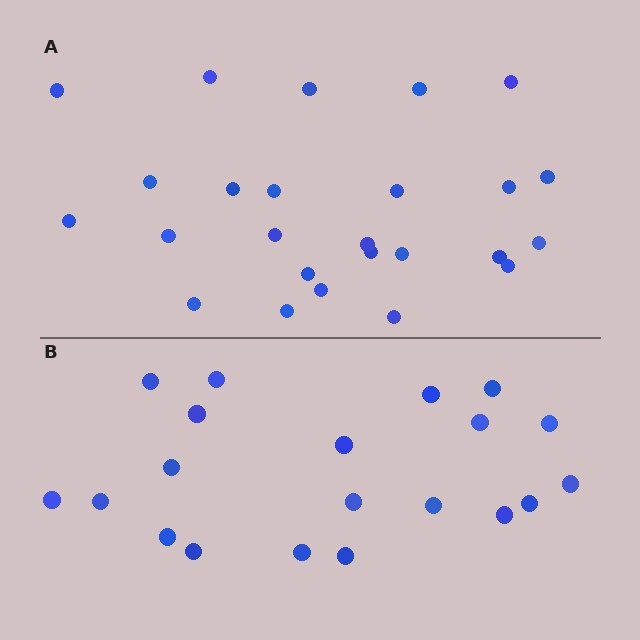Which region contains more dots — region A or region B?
Region A (the top region) has more dots.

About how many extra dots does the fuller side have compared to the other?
Region A has about 5 more dots than region B.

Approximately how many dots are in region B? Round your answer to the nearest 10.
About 20 dots.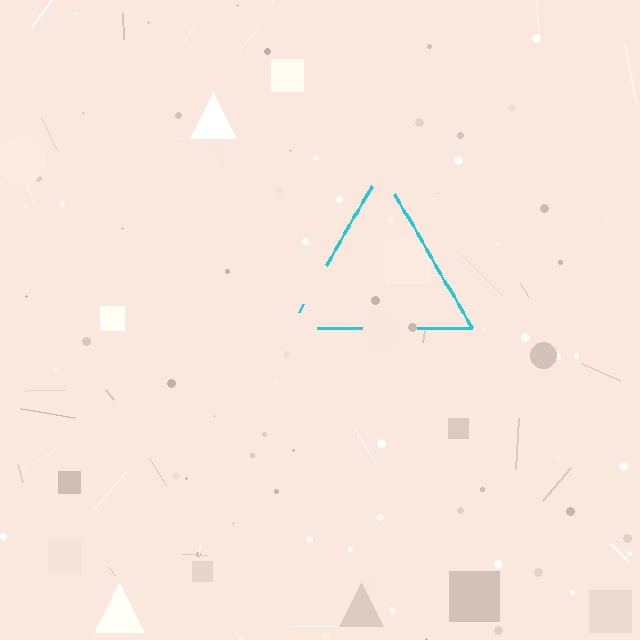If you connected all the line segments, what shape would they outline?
They would outline a triangle.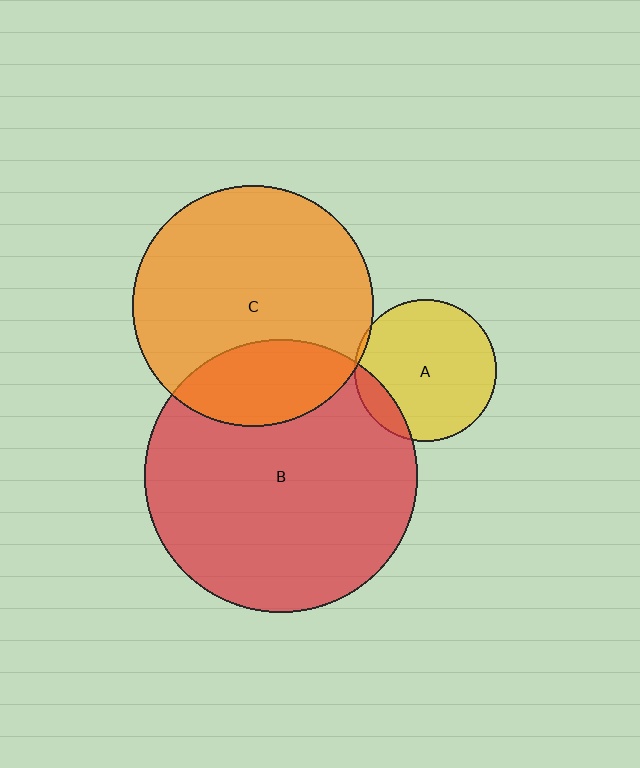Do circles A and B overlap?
Yes.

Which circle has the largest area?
Circle B (red).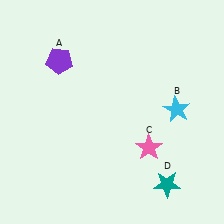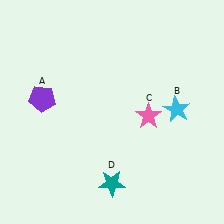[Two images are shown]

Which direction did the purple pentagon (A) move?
The purple pentagon (A) moved down.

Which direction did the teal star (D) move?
The teal star (D) moved left.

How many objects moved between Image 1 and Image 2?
3 objects moved between the two images.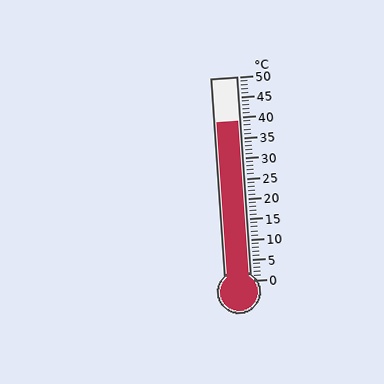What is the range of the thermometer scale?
The thermometer scale ranges from 0°C to 50°C.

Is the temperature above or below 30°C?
The temperature is above 30°C.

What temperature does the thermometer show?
The thermometer shows approximately 39°C.